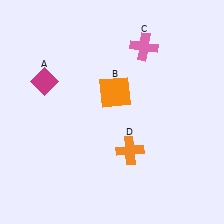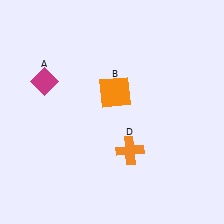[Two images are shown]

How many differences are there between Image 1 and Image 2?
There is 1 difference between the two images.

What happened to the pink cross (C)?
The pink cross (C) was removed in Image 2. It was in the top-right area of Image 1.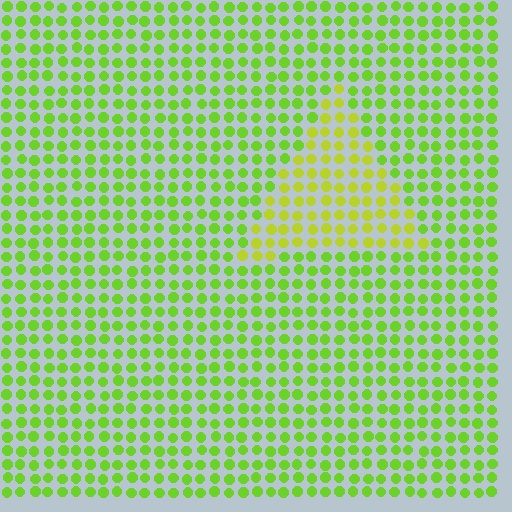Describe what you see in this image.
The image is filled with small lime elements in a uniform arrangement. A triangle-shaped region is visible where the elements are tinted to a slightly different hue, forming a subtle color boundary.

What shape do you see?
I see a triangle.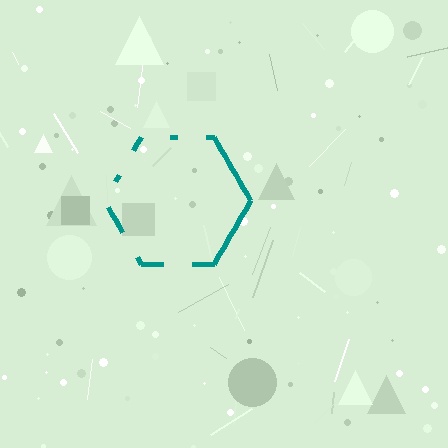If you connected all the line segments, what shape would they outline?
They would outline a hexagon.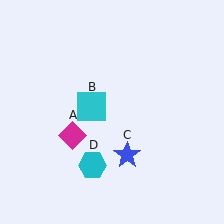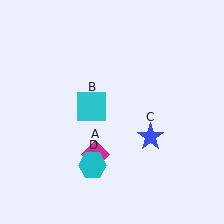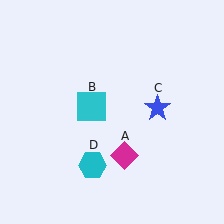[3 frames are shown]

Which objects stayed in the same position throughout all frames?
Cyan square (object B) and cyan hexagon (object D) remained stationary.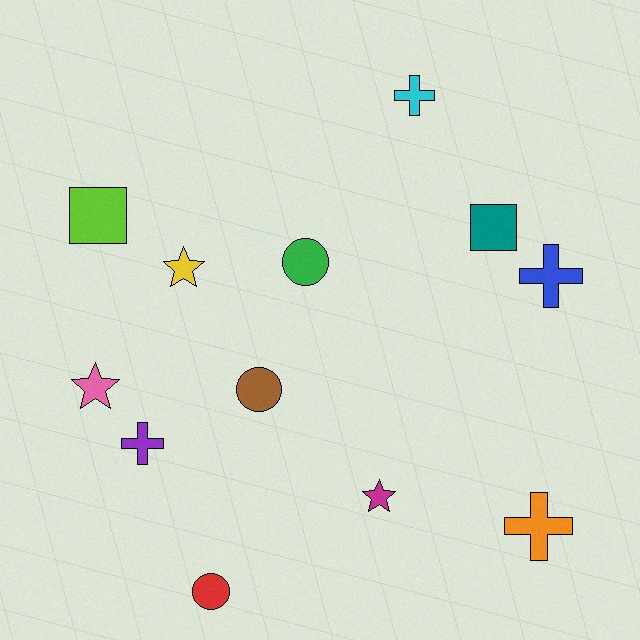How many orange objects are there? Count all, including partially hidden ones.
There is 1 orange object.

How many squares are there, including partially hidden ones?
There are 2 squares.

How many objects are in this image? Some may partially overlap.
There are 12 objects.